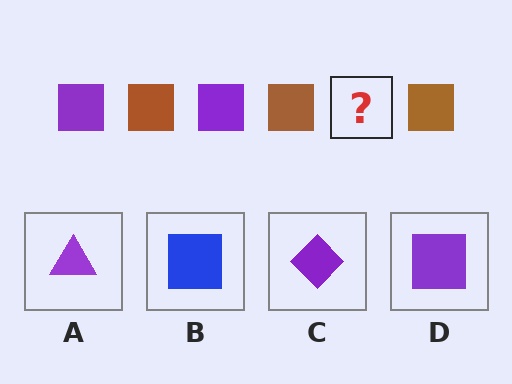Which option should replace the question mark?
Option D.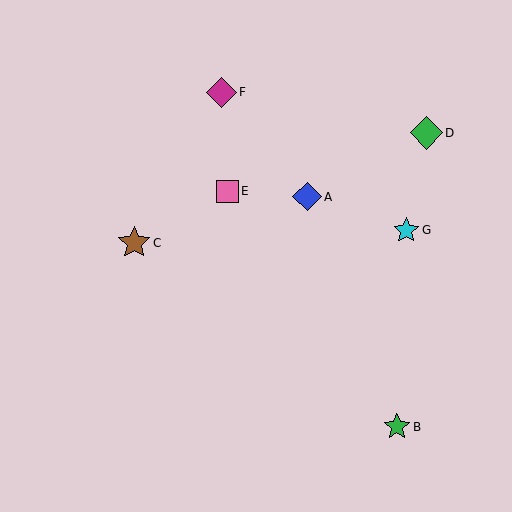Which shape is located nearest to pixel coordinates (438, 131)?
The green diamond (labeled D) at (426, 133) is nearest to that location.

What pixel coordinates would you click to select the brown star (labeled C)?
Click at (134, 243) to select the brown star C.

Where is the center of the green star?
The center of the green star is at (397, 427).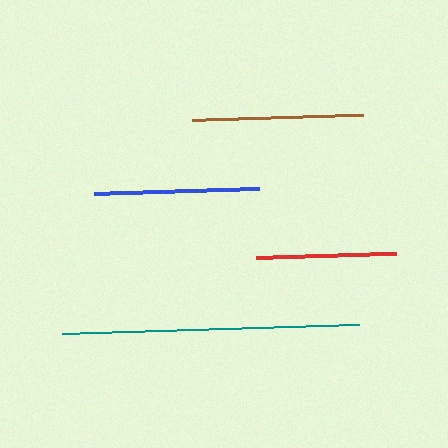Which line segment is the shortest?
The red line is the shortest at approximately 141 pixels.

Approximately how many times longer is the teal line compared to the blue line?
The teal line is approximately 1.8 times the length of the blue line.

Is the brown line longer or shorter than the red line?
The brown line is longer than the red line.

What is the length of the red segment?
The red segment is approximately 141 pixels long.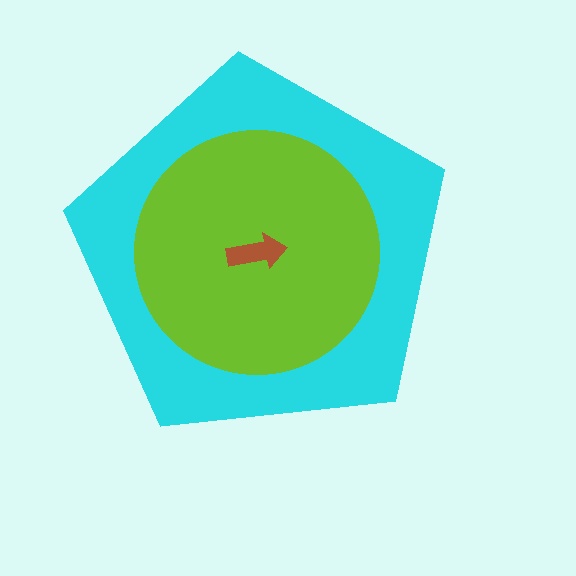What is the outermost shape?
The cyan pentagon.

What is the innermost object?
The brown arrow.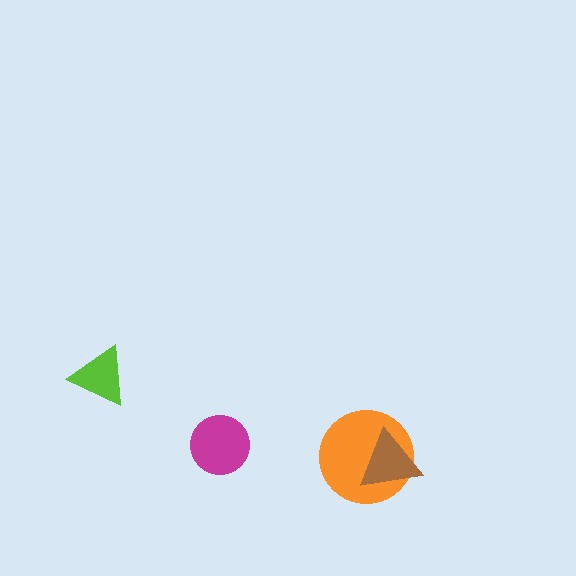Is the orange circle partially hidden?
Yes, it is partially covered by another shape.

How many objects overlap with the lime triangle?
0 objects overlap with the lime triangle.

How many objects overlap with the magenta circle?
0 objects overlap with the magenta circle.